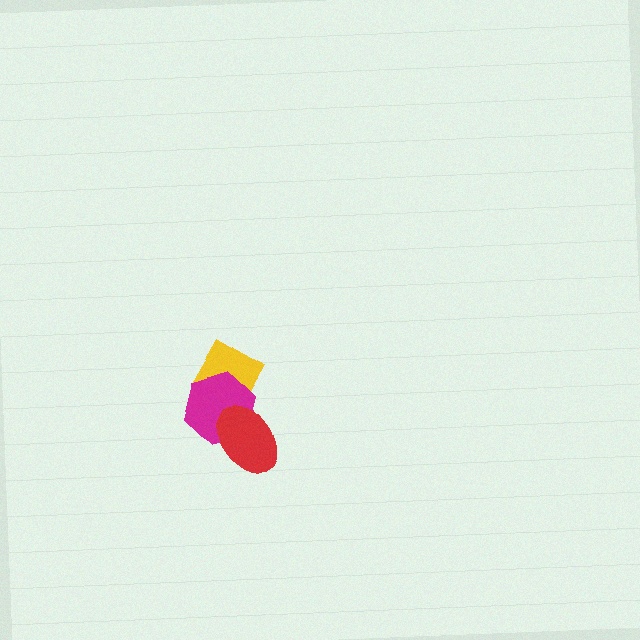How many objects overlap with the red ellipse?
2 objects overlap with the red ellipse.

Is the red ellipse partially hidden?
No, no other shape covers it.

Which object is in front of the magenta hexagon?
The red ellipse is in front of the magenta hexagon.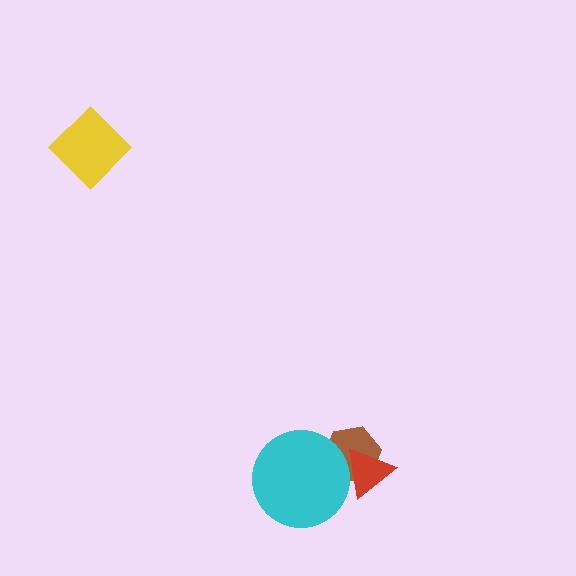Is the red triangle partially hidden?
Yes, it is partially covered by another shape.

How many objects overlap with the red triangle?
2 objects overlap with the red triangle.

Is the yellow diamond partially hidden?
No, no other shape covers it.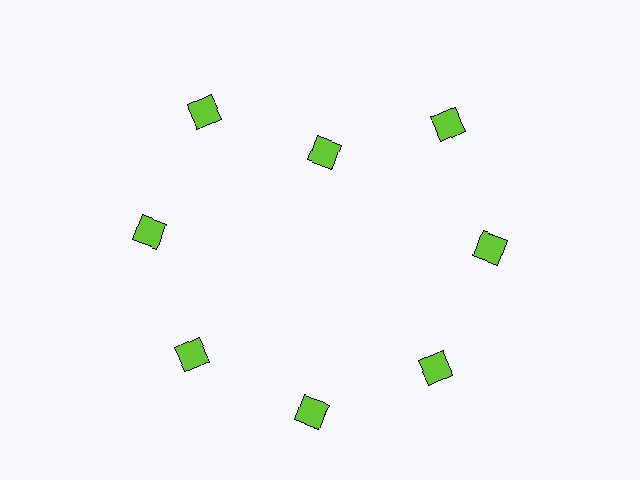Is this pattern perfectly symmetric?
No. The 8 lime diamonds are arranged in a ring, but one element near the 12 o'clock position is pulled inward toward the center, breaking the 8-fold rotational symmetry.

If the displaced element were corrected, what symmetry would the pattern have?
It would have 8-fold rotational symmetry — the pattern would map onto itself every 45 degrees.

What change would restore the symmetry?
The symmetry would be restored by moving it outward, back onto the ring so that all 8 diamonds sit at equal angles and equal distance from the center.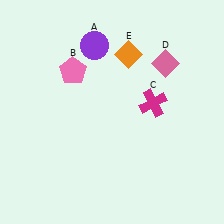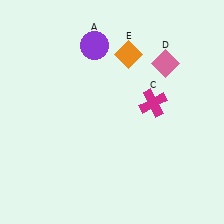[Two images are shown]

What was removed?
The pink pentagon (B) was removed in Image 2.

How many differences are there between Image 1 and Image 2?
There is 1 difference between the two images.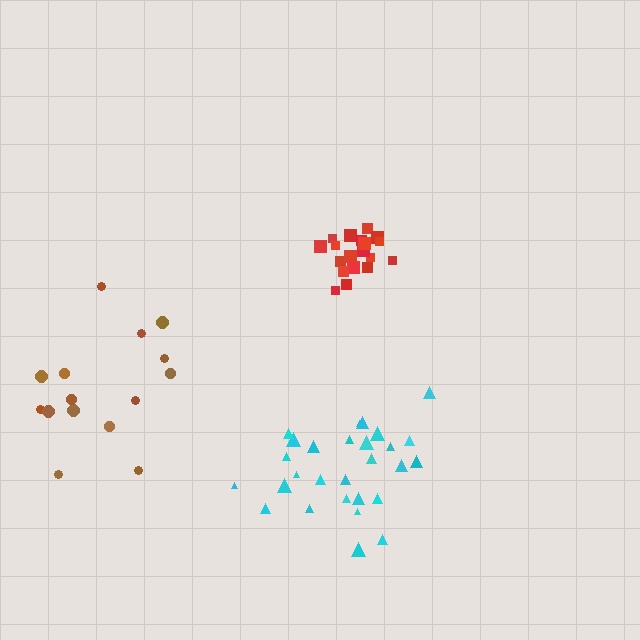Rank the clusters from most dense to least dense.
red, cyan, brown.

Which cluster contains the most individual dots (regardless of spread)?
Cyan (28).